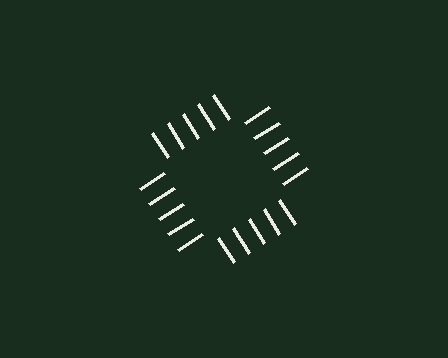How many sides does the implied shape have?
4 sides — the line-ends trace a square.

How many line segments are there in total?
20 — 5 along each of the 4 edges.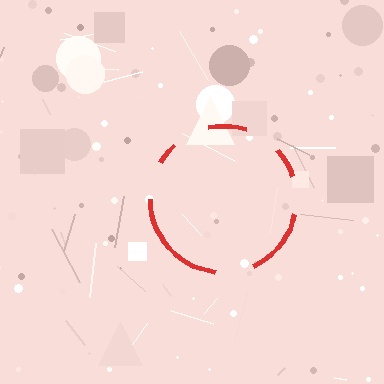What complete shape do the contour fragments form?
The contour fragments form a circle.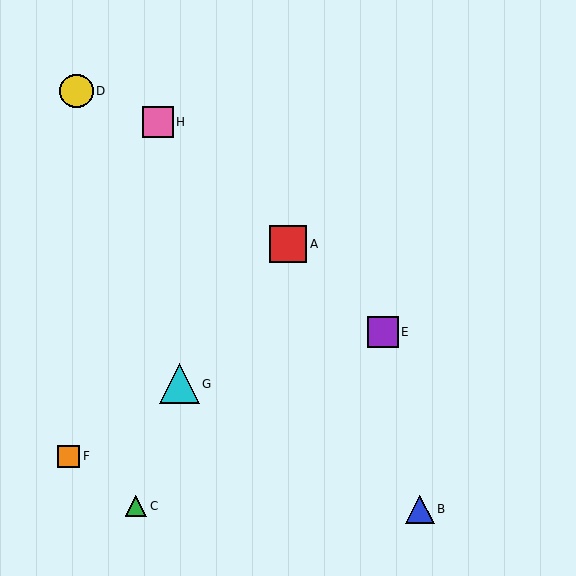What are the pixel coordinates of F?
Object F is at (69, 456).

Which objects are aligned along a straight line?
Objects A, E, H are aligned along a straight line.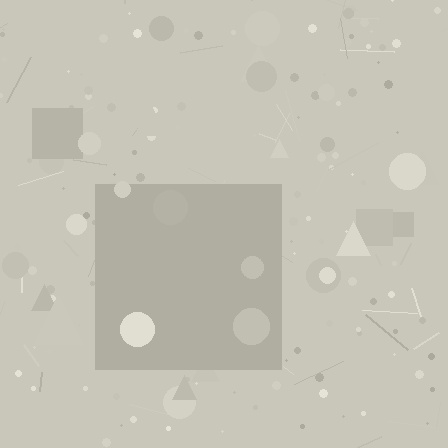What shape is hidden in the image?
A square is hidden in the image.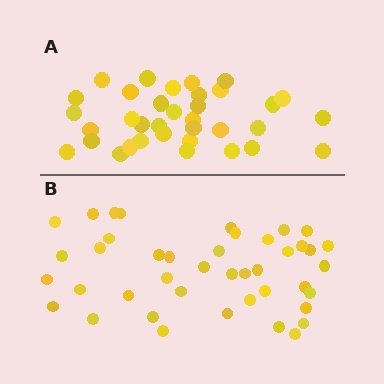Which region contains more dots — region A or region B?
Region B (the bottom region) has more dots.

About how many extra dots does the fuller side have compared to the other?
Region B has roughly 8 or so more dots than region A.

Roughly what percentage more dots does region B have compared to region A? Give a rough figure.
About 20% more.